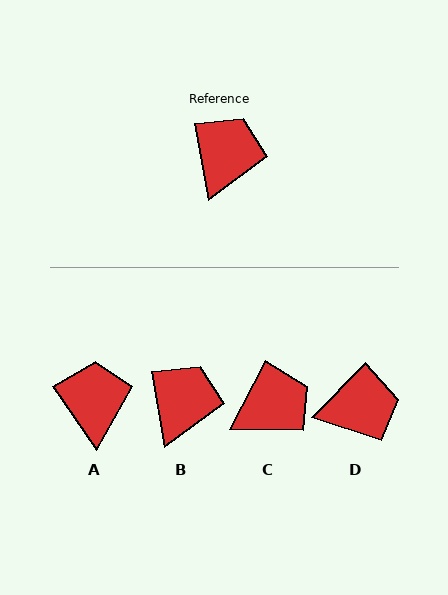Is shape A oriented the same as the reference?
No, it is off by about 24 degrees.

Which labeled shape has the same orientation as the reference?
B.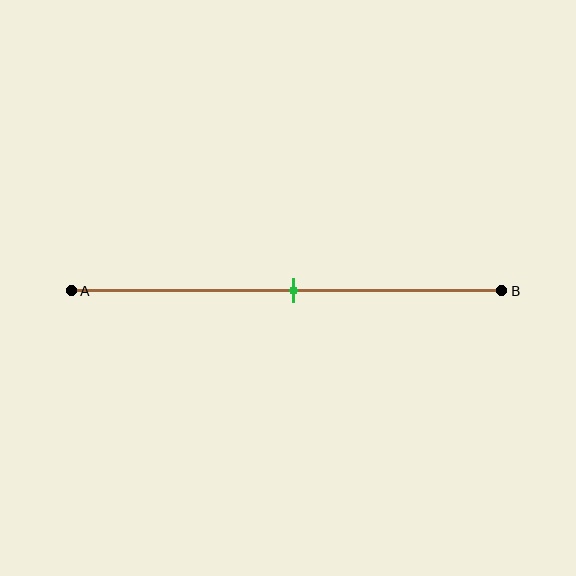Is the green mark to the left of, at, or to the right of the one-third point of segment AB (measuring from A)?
The green mark is to the right of the one-third point of segment AB.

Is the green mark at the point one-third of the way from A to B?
No, the mark is at about 50% from A, not at the 33% one-third point.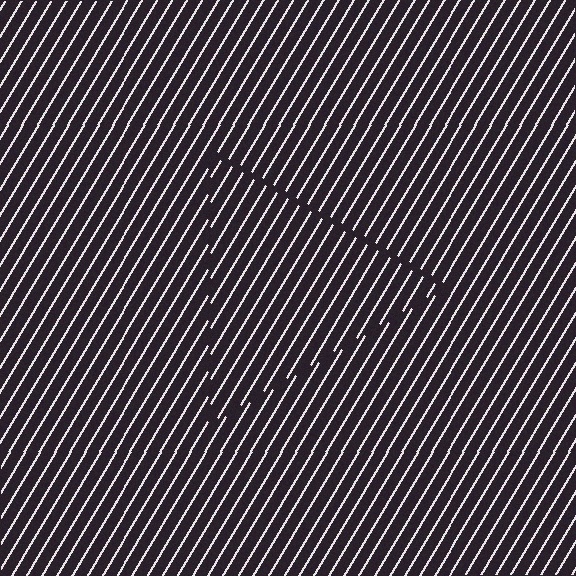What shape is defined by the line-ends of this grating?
An illusory triangle. The interior of the shape contains the same grating, shifted by half a period — the contour is defined by the phase discontinuity where line-ends from the inner and outer gratings abut.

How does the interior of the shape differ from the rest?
The interior of the shape contains the same grating, shifted by half a period — the contour is defined by the phase discontinuity where line-ends from the inner and outer gratings abut.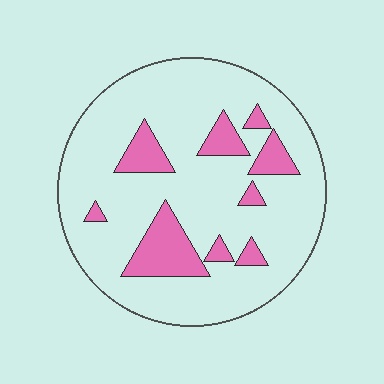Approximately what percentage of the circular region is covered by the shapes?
Approximately 20%.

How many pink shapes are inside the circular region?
9.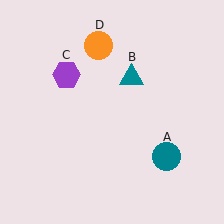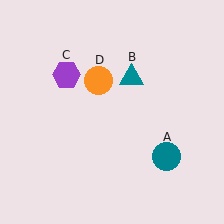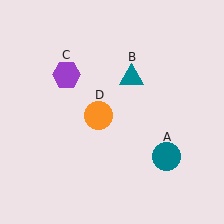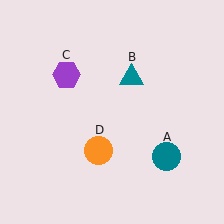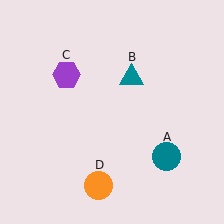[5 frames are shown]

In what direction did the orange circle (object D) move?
The orange circle (object D) moved down.